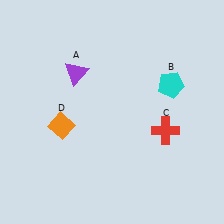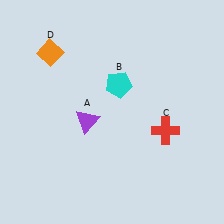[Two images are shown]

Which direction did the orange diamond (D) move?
The orange diamond (D) moved up.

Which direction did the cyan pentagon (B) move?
The cyan pentagon (B) moved left.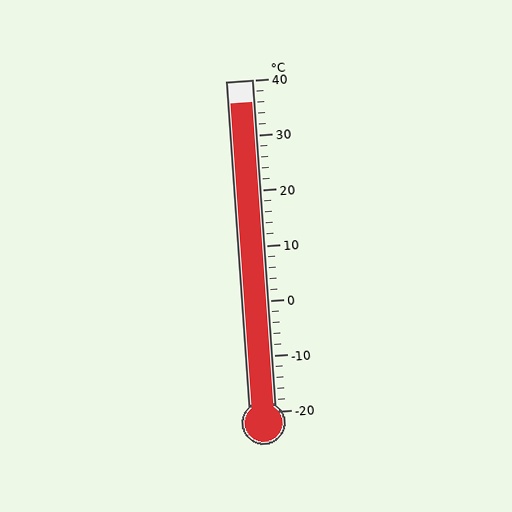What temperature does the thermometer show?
The thermometer shows approximately 36°C.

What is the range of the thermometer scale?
The thermometer scale ranges from -20°C to 40°C.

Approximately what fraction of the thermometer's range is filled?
The thermometer is filled to approximately 95% of its range.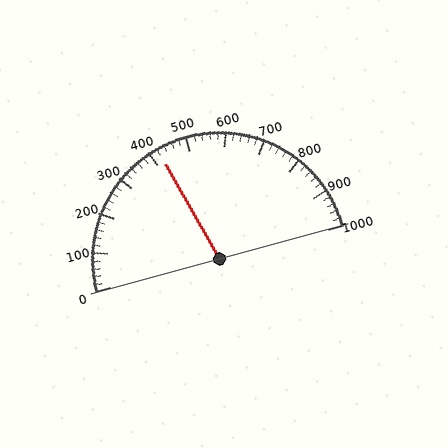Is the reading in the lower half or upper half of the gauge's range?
The reading is in the lower half of the range (0 to 1000).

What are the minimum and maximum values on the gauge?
The gauge ranges from 0 to 1000.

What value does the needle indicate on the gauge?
The needle indicates approximately 420.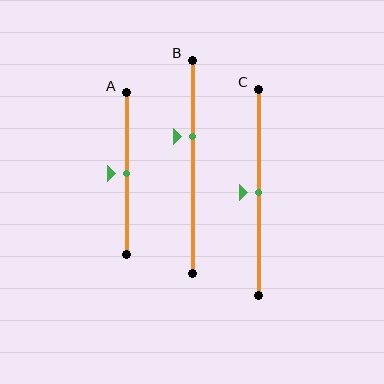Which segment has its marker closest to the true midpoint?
Segment A has its marker closest to the true midpoint.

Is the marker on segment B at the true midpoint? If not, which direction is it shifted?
No, the marker on segment B is shifted upward by about 14% of the segment length.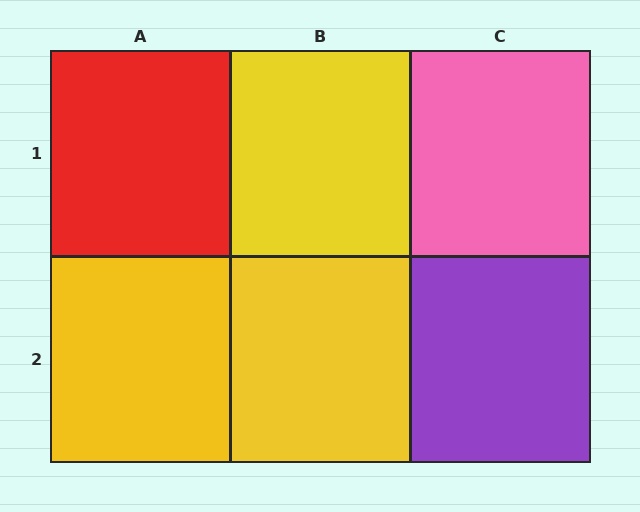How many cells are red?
1 cell is red.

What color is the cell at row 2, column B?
Yellow.